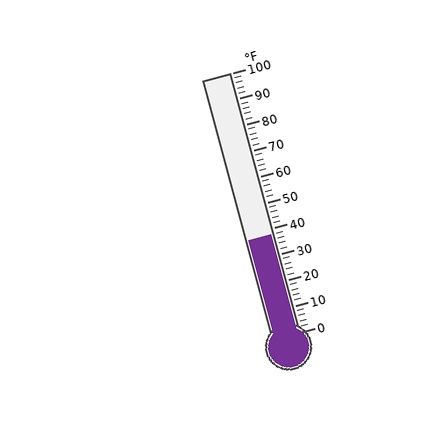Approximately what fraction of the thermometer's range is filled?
The thermometer is filled to approximately 40% of its range.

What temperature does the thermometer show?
The thermometer shows approximately 38°F.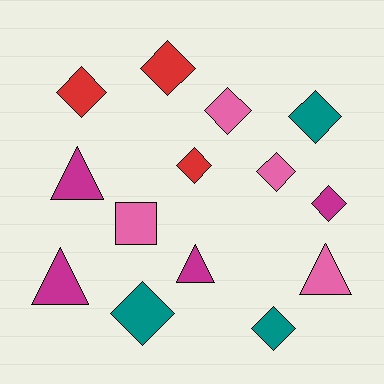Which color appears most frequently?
Magenta, with 4 objects.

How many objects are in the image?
There are 14 objects.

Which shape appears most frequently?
Diamond, with 9 objects.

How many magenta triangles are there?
There are 3 magenta triangles.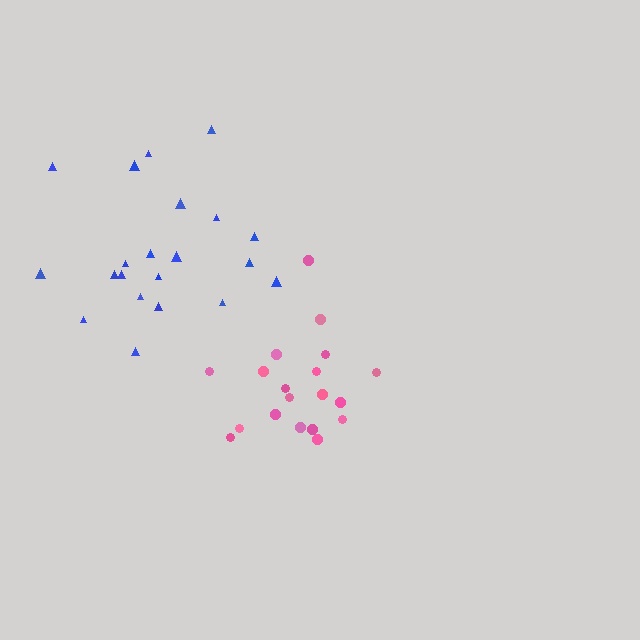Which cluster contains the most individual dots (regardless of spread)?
Blue (21).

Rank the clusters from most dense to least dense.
pink, blue.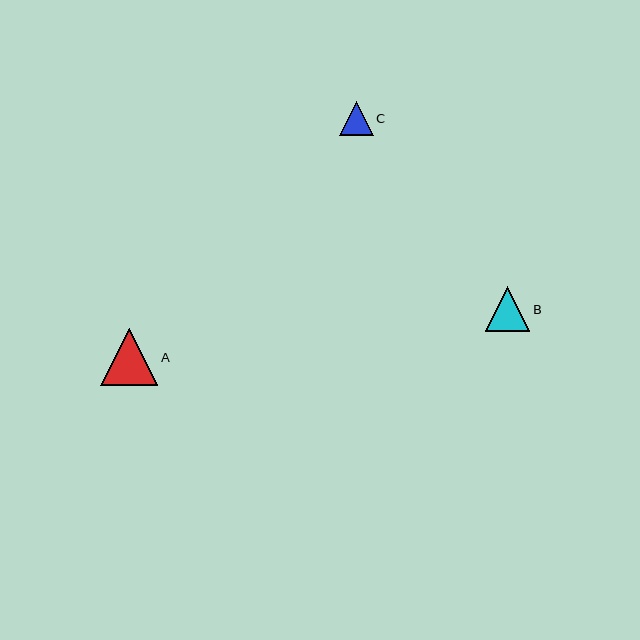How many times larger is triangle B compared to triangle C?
Triangle B is approximately 1.3 times the size of triangle C.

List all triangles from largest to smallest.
From largest to smallest: A, B, C.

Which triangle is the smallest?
Triangle C is the smallest with a size of approximately 34 pixels.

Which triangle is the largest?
Triangle A is the largest with a size of approximately 57 pixels.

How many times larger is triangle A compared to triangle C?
Triangle A is approximately 1.7 times the size of triangle C.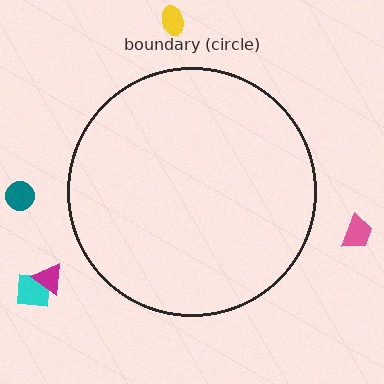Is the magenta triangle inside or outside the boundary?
Outside.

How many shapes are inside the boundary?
0 inside, 5 outside.